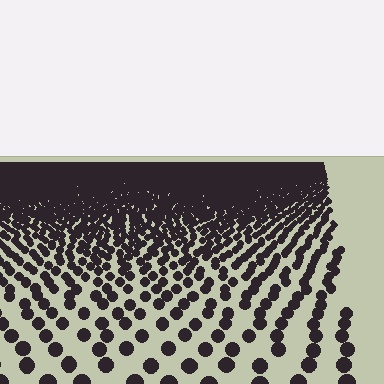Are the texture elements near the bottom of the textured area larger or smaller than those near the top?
Larger. Near the bottom, elements are closer to the viewer and appear at a bigger on-screen size.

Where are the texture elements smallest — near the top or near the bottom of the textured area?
Near the top.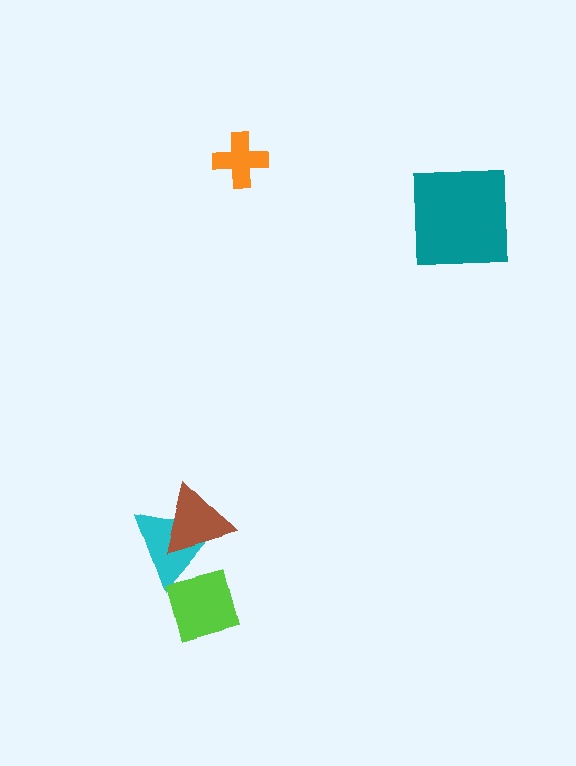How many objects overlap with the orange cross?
0 objects overlap with the orange cross.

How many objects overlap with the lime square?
1 object overlaps with the lime square.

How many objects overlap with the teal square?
0 objects overlap with the teal square.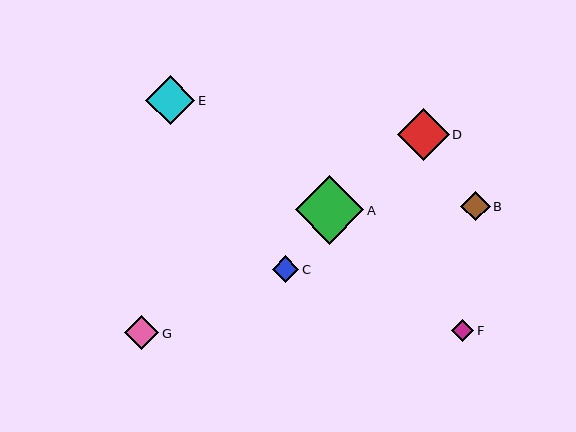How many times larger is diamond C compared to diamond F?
Diamond C is approximately 1.2 times the size of diamond F.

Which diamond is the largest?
Diamond A is the largest with a size of approximately 69 pixels.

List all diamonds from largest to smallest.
From largest to smallest: A, D, E, G, B, C, F.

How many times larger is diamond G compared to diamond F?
Diamond G is approximately 1.6 times the size of diamond F.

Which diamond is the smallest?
Diamond F is the smallest with a size of approximately 22 pixels.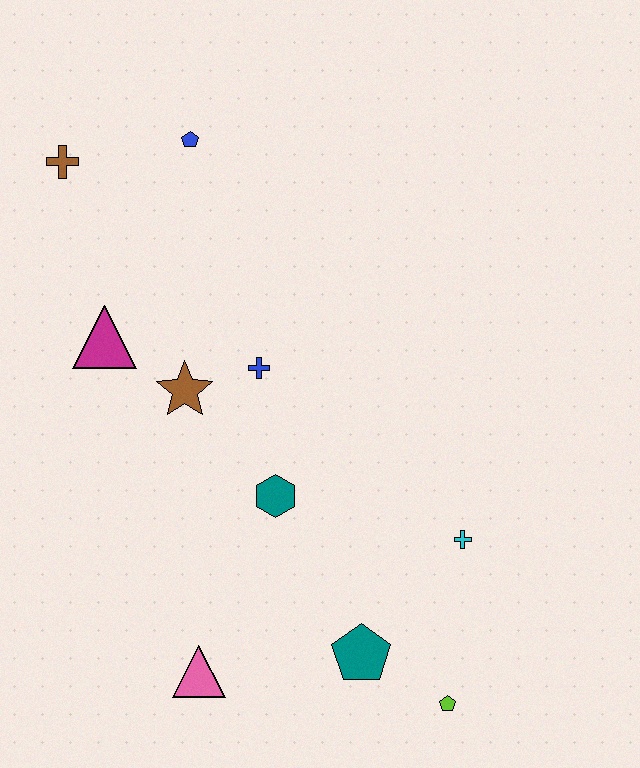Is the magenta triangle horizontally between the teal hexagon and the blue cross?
No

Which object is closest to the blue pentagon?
The brown cross is closest to the blue pentagon.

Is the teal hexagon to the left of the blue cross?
No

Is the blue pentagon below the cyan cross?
No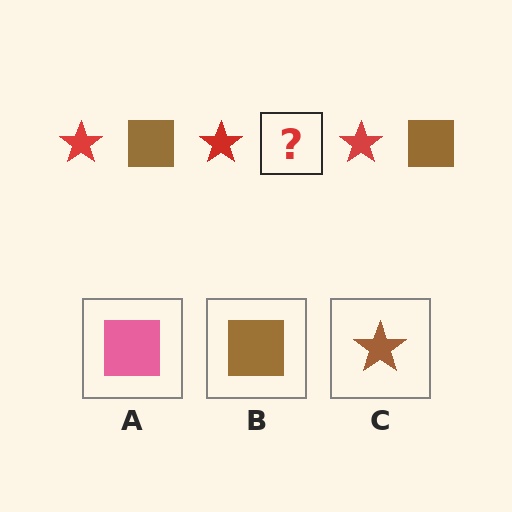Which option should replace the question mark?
Option B.